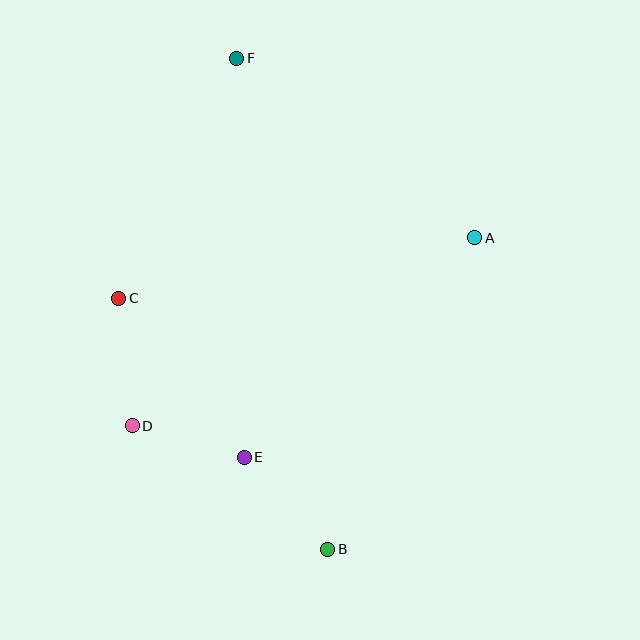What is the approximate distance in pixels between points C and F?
The distance between C and F is approximately 267 pixels.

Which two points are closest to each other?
Points D and E are closest to each other.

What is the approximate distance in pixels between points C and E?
The distance between C and E is approximately 203 pixels.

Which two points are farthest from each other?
Points B and F are farthest from each other.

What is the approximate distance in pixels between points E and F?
The distance between E and F is approximately 399 pixels.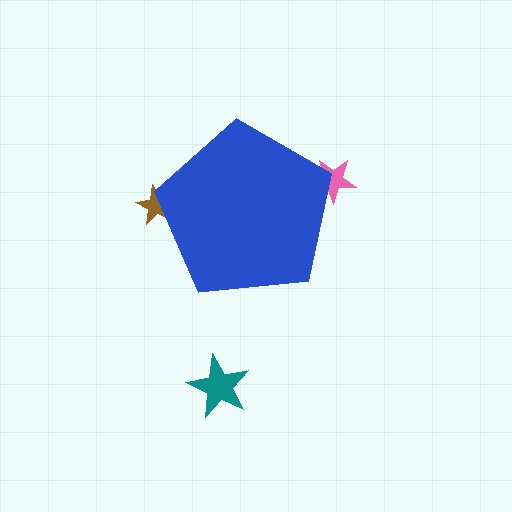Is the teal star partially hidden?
No, the teal star is fully visible.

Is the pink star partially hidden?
Yes, the pink star is partially hidden behind the blue pentagon.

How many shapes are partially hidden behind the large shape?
2 shapes are partially hidden.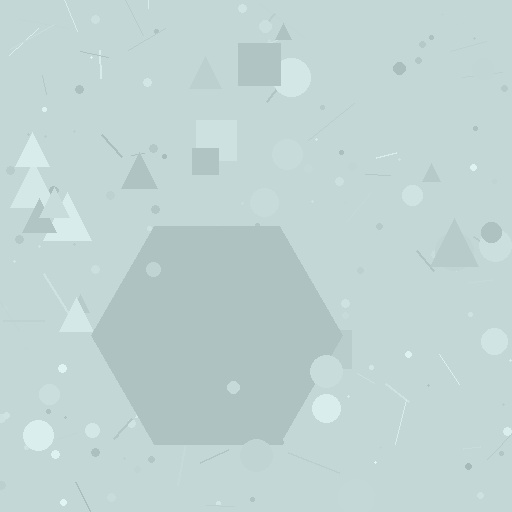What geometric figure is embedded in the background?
A hexagon is embedded in the background.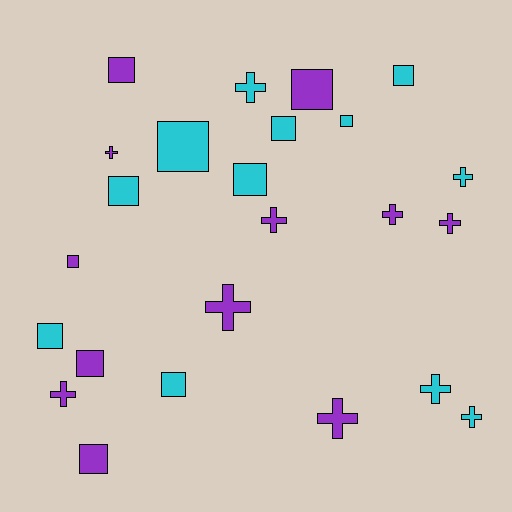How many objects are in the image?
There are 24 objects.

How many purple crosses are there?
There are 7 purple crosses.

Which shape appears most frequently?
Square, with 13 objects.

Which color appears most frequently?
Cyan, with 12 objects.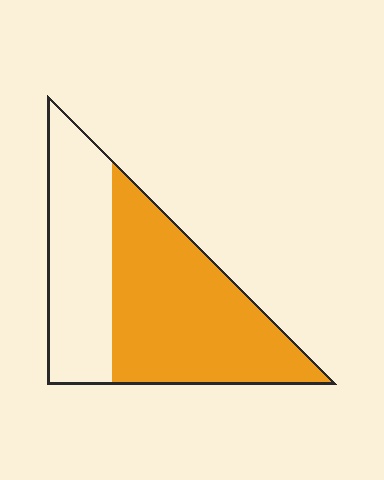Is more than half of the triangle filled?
Yes.